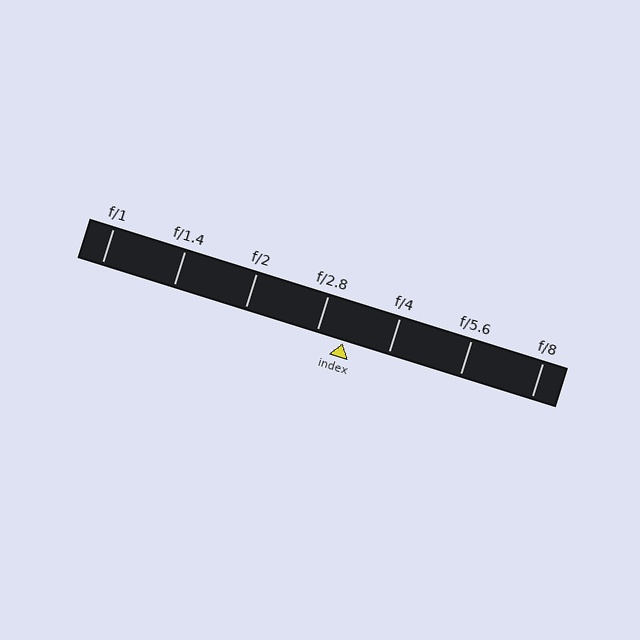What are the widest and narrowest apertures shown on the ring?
The widest aperture shown is f/1 and the narrowest is f/8.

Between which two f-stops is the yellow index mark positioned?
The index mark is between f/2.8 and f/4.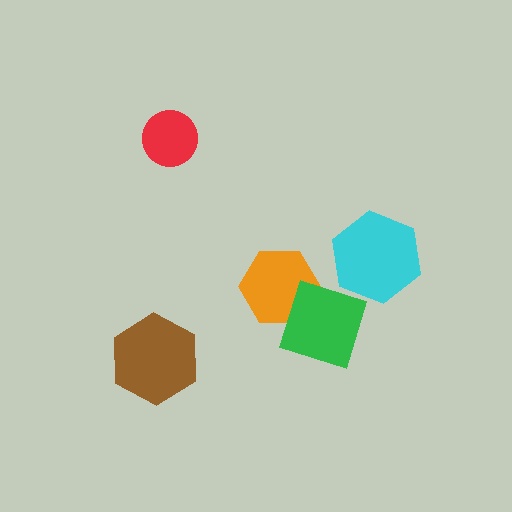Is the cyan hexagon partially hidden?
Yes, it is partially covered by another shape.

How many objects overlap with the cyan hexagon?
1 object overlaps with the cyan hexagon.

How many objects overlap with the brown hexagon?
0 objects overlap with the brown hexagon.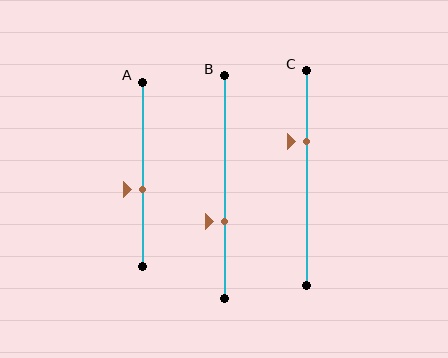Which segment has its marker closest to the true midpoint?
Segment A has its marker closest to the true midpoint.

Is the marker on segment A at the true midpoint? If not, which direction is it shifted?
No, the marker on segment A is shifted downward by about 8% of the segment length.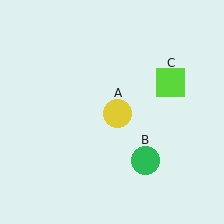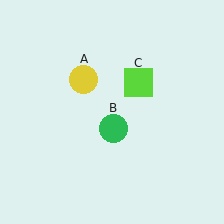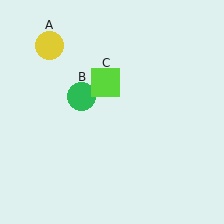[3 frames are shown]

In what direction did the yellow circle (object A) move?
The yellow circle (object A) moved up and to the left.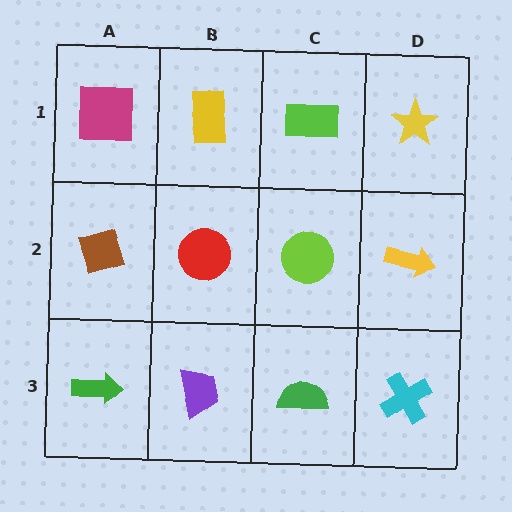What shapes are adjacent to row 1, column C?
A lime circle (row 2, column C), a yellow rectangle (row 1, column B), a yellow star (row 1, column D).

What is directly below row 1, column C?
A lime circle.